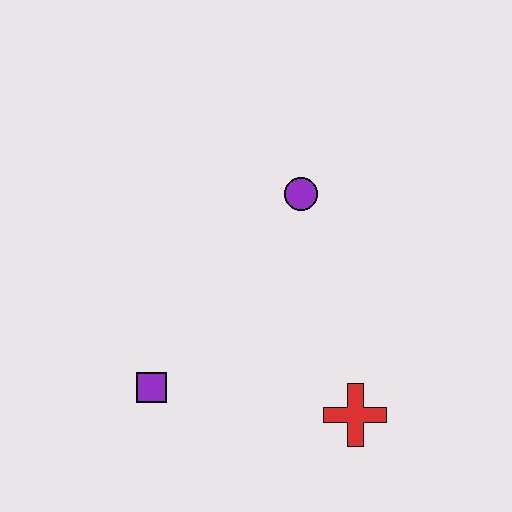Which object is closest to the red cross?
The purple square is closest to the red cross.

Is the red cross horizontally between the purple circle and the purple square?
No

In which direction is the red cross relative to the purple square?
The red cross is to the right of the purple square.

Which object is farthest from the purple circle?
The purple square is farthest from the purple circle.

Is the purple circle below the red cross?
No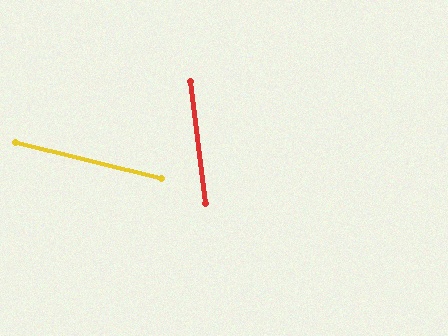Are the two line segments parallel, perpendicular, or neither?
Neither parallel nor perpendicular — they differ by about 69°.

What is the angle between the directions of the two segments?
Approximately 69 degrees.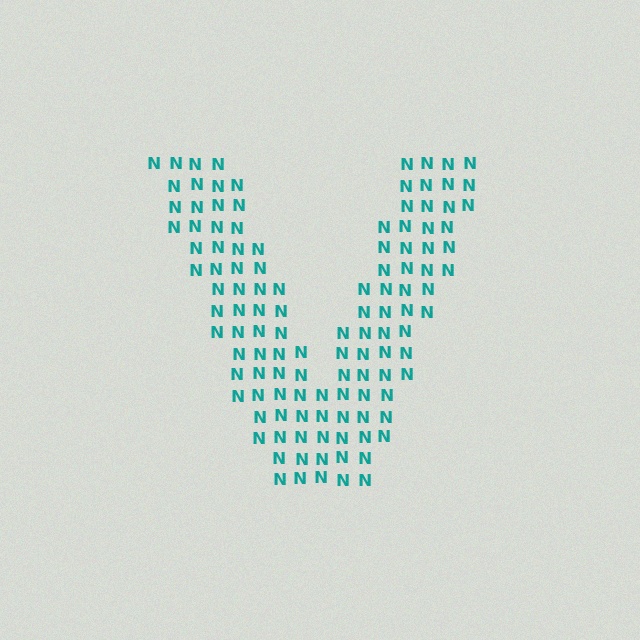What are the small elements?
The small elements are letter N's.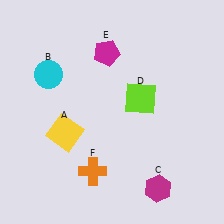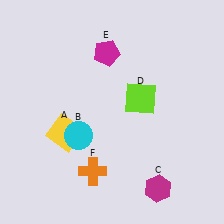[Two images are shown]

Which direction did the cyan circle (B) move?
The cyan circle (B) moved down.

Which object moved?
The cyan circle (B) moved down.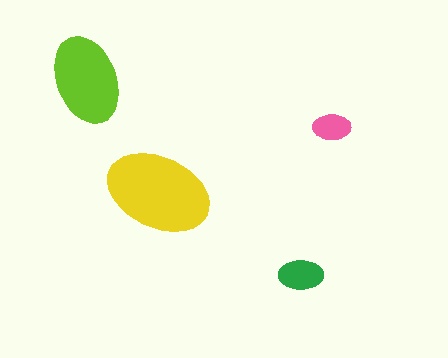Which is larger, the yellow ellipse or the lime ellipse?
The yellow one.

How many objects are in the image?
There are 4 objects in the image.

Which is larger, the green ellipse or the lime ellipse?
The lime one.